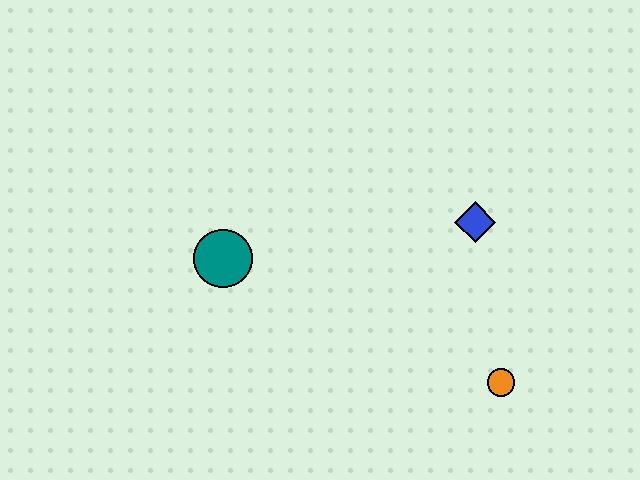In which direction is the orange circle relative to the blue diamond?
The orange circle is below the blue diamond.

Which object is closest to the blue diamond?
The orange circle is closest to the blue diamond.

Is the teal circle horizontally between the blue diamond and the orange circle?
No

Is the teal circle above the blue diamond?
No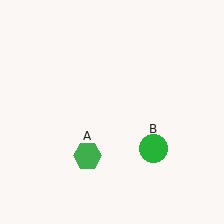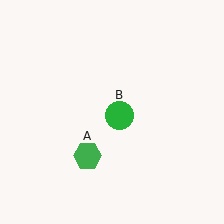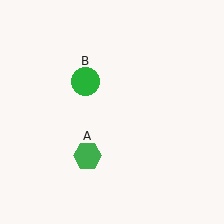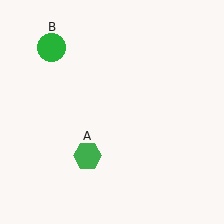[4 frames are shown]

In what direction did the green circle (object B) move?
The green circle (object B) moved up and to the left.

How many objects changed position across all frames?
1 object changed position: green circle (object B).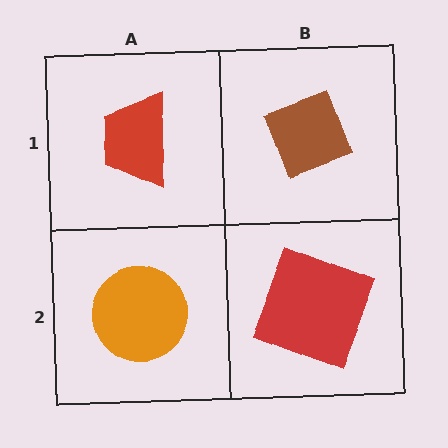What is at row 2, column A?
An orange circle.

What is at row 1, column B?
A brown diamond.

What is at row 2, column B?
A red square.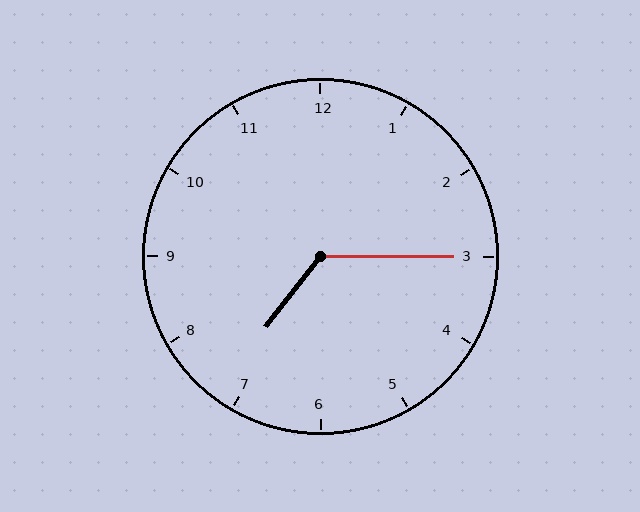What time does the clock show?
7:15.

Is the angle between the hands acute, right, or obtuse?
It is obtuse.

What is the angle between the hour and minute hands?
Approximately 128 degrees.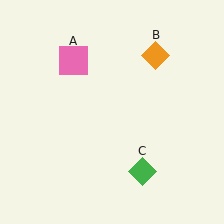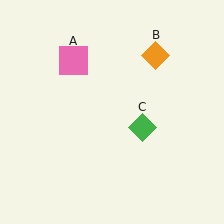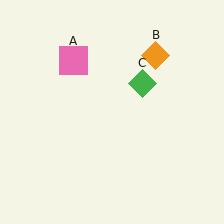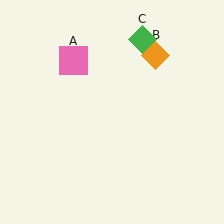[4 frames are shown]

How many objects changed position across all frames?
1 object changed position: green diamond (object C).